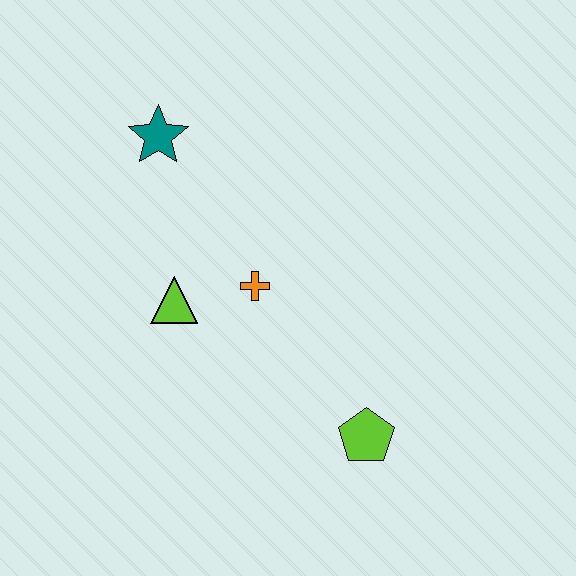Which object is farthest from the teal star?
The lime pentagon is farthest from the teal star.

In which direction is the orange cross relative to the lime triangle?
The orange cross is to the right of the lime triangle.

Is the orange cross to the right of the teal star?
Yes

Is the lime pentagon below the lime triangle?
Yes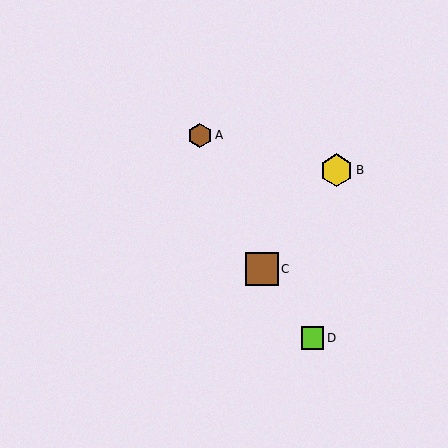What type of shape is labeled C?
Shape C is a brown square.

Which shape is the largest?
The yellow hexagon (labeled B) is the largest.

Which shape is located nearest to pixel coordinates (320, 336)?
The lime square (labeled D) at (313, 338) is nearest to that location.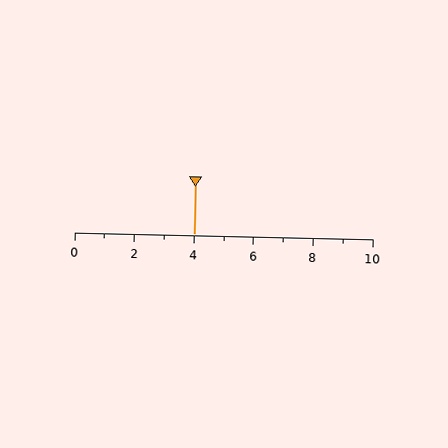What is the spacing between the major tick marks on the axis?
The major ticks are spaced 2 apart.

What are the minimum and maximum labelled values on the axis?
The axis runs from 0 to 10.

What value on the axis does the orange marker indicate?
The marker indicates approximately 4.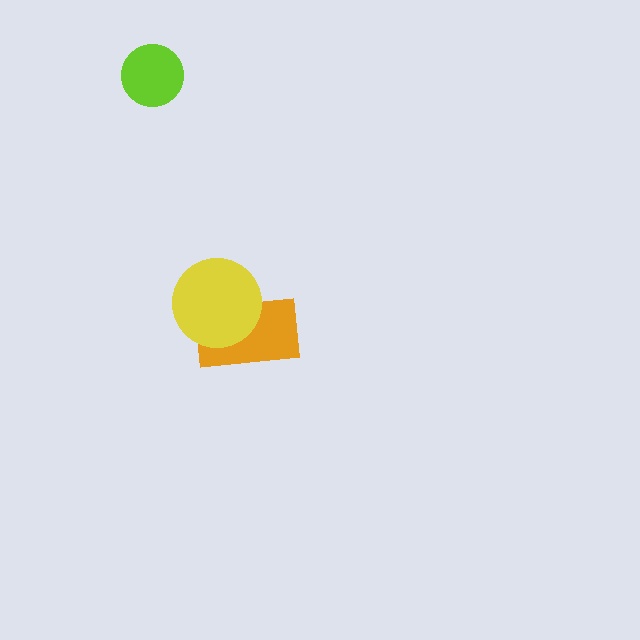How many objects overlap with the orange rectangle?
1 object overlaps with the orange rectangle.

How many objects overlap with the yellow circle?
1 object overlaps with the yellow circle.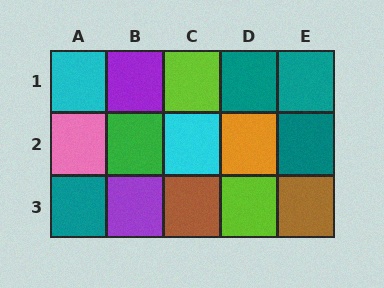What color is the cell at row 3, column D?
Lime.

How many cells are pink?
1 cell is pink.